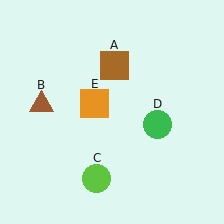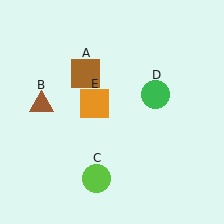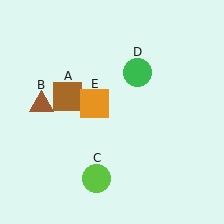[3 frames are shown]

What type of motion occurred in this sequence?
The brown square (object A), green circle (object D) rotated counterclockwise around the center of the scene.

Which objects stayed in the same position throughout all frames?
Brown triangle (object B) and lime circle (object C) and orange square (object E) remained stationary.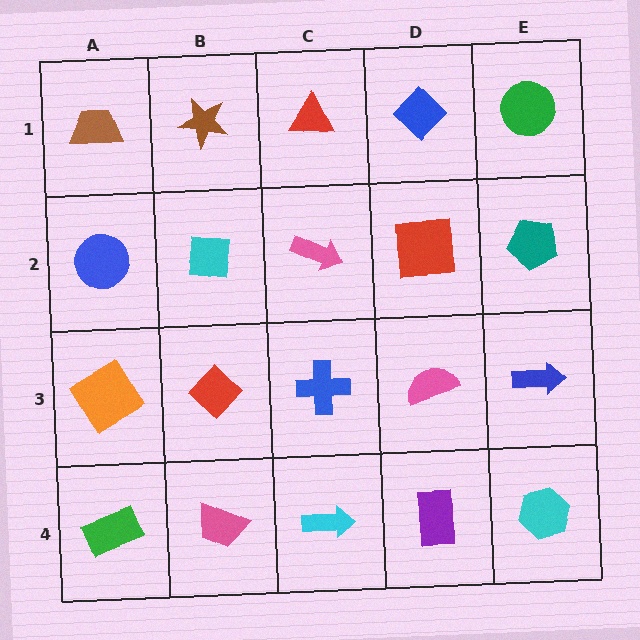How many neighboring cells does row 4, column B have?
3.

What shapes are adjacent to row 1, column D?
A red square (row 2, column D), a red triangle (row 1, column C), a green circle (row 1, column E).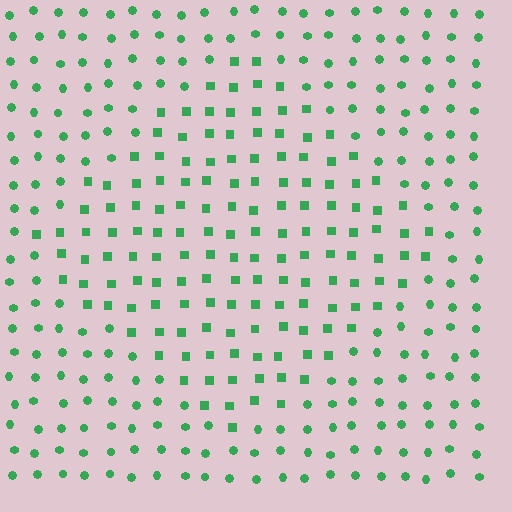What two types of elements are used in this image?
The image uses squares inside the diamond region and circles outside it.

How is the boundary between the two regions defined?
The boundary is defined by a change in element shape: squares inside vs. circles outside. All elements share the same color and spacing.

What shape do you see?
I see a diamond.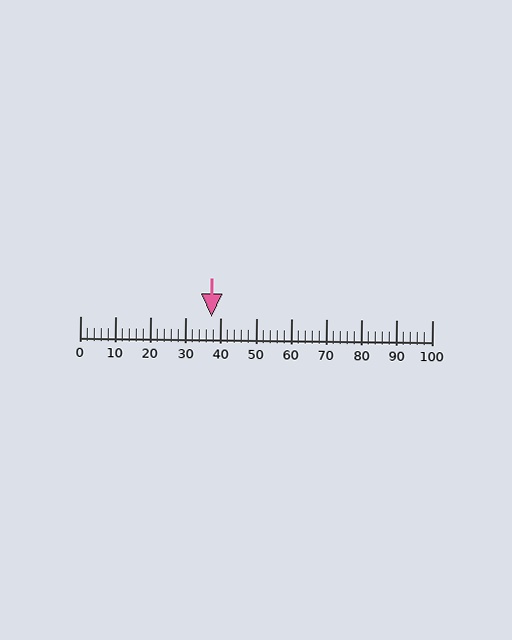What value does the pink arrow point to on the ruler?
The pink arrow points to approximately 37.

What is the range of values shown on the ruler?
The ruler shows values from 0 to 100.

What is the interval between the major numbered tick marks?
The major tick marks are spaced 10 units apart.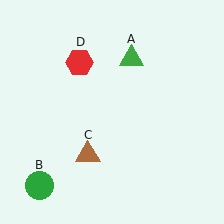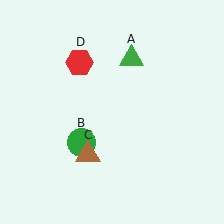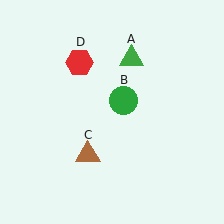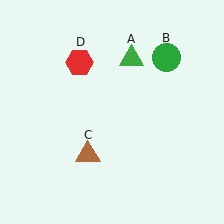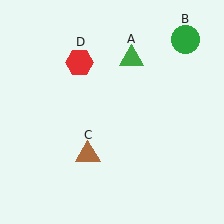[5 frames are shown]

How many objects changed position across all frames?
1 object changed position: green circle (object B).